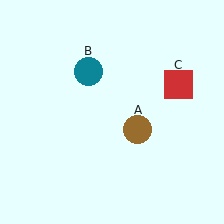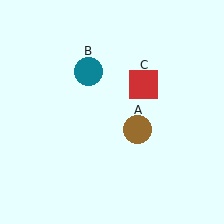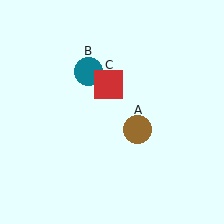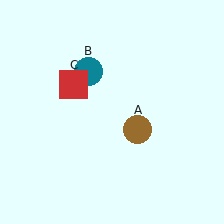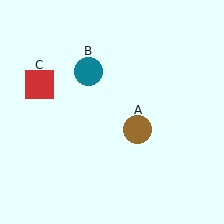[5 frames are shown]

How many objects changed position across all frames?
1 object changed position: red square (object C).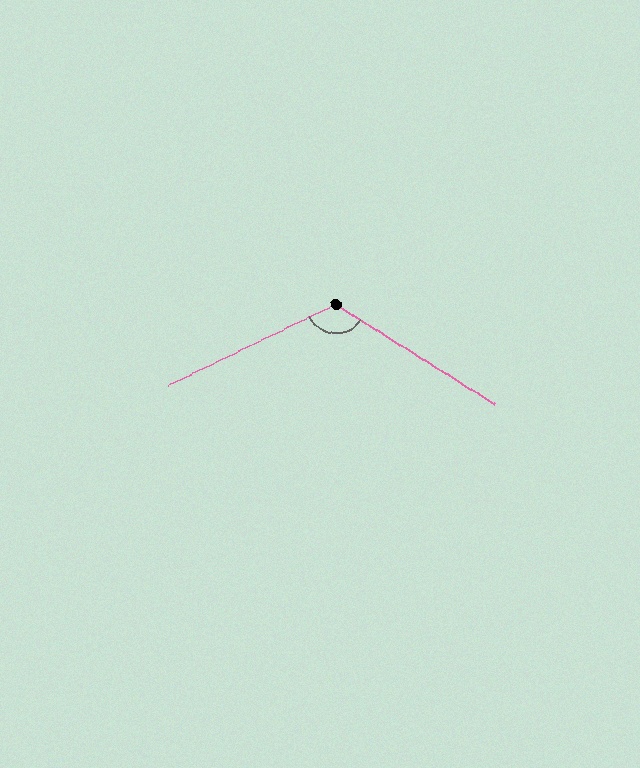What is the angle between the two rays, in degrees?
Approximately 122 degrees.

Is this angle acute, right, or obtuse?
It is obtuse.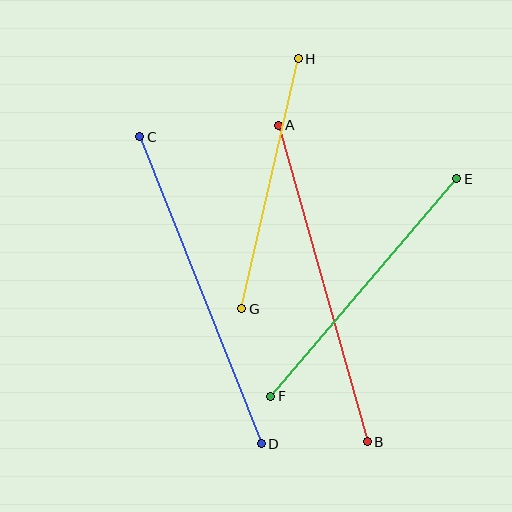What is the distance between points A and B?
The distance is approximately 328 pixels.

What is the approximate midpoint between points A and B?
The midpoint is at approximately (323, 284) pixels.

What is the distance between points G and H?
The distance is approximately 256 pixels.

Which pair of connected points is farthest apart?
Points C and D are farthest apart.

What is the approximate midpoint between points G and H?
The midpoint is at approximately (270, 184) pixels.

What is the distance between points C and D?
The distance is approximately 330 pixels.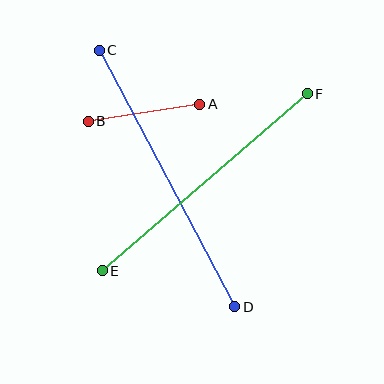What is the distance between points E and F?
The distance is approximately 271 pixels.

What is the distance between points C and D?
The distance is approximately 290 pixels.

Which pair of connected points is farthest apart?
Points C and D are farthest apart.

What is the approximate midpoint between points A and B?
The midpoint is at approximately (144, 113) pixels.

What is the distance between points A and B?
The distance is approximately 113 pixels.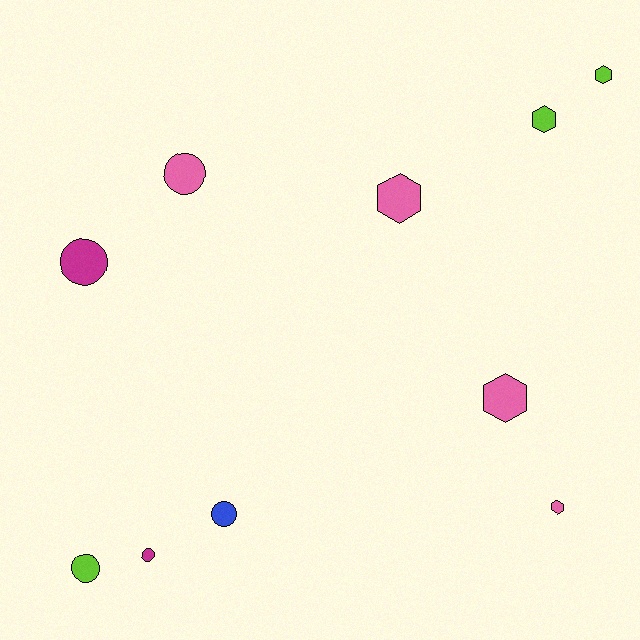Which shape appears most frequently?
Hexagon, with 5 objects.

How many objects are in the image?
There are 10 objects.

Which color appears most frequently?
Pink, with 4 objects.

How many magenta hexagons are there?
There are no magenta hexagons.